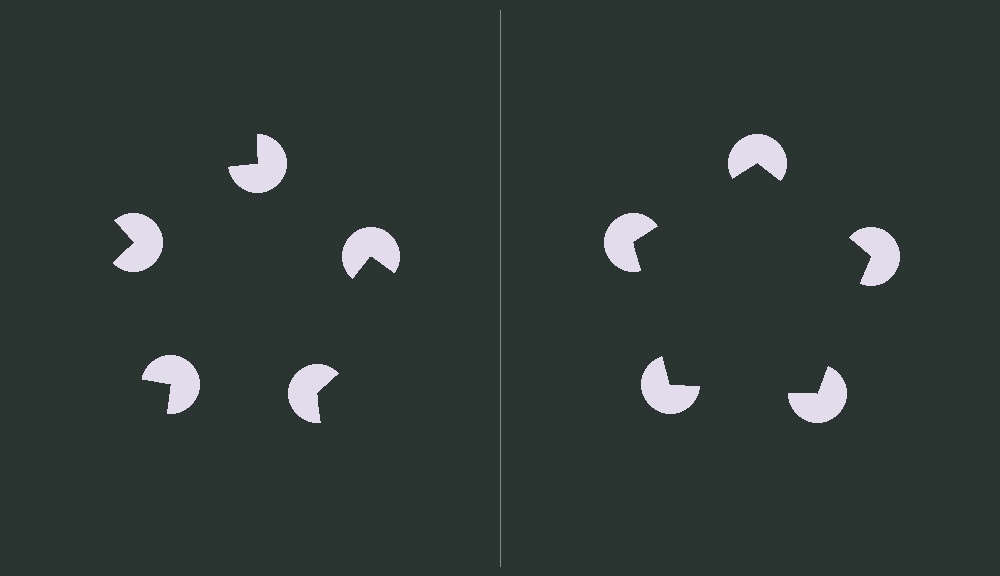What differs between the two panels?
The pac-man discs are positioned identically on both sides; only the wedge orientations differ. On the right they align to a pentagon; on the left they are misaligned.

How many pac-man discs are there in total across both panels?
10 — 5 on each side.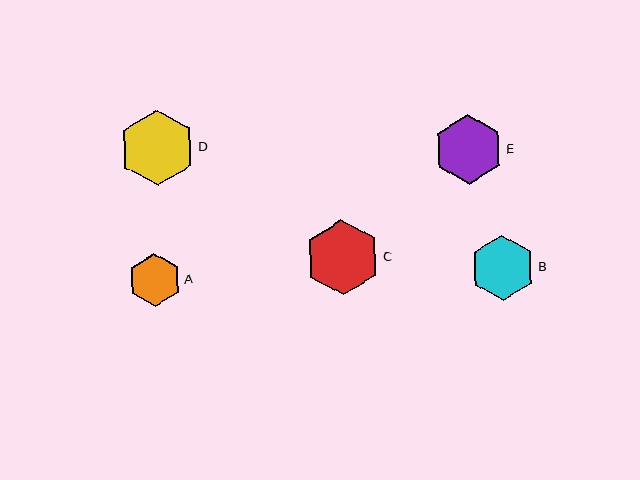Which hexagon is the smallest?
Hexagon A is the smallest with a size of approximately 53 pixels.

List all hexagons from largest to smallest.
From largest to smallest: D, C, E, B, A.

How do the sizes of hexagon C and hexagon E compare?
Hexagon C and hexagon E are approximately the same size.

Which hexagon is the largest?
Hexagon D is the largest with a size of approximately 76 pixels.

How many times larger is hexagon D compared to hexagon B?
Hexagon D is approximately 1.2 times the size of hexagon B.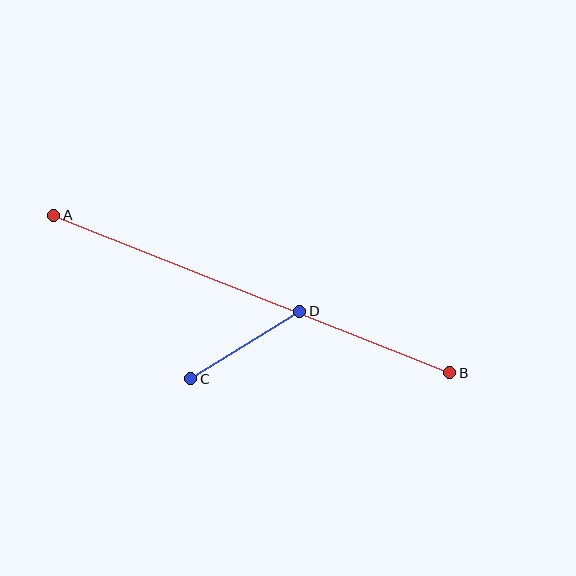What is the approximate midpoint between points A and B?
The midpoint is at approximately (252, 294) pixels.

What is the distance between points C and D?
The distance is approximately 128 pixels.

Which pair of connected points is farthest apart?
Points A and B are farthest apart.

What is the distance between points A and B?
The distance is approximately 426 pixels.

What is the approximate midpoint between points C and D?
The midpoint is at approximately (245, 345) pixels.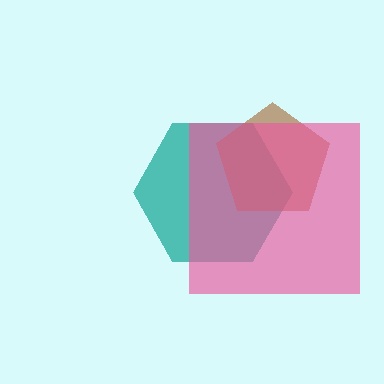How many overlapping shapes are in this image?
There are 3 overlapping shapes in the image.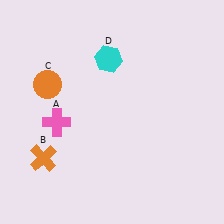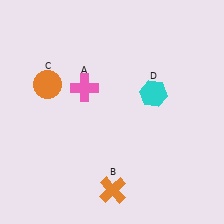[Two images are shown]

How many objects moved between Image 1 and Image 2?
3 objects moved between the two images.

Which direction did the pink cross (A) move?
The pink cross (A) moved up.